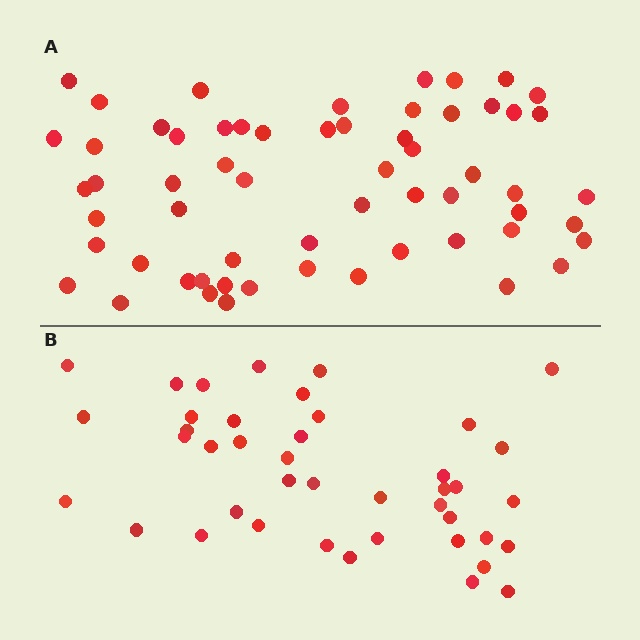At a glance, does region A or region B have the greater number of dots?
Region A (the top region) has more dots.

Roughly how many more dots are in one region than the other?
Region A has approximately 20 more dots than region B.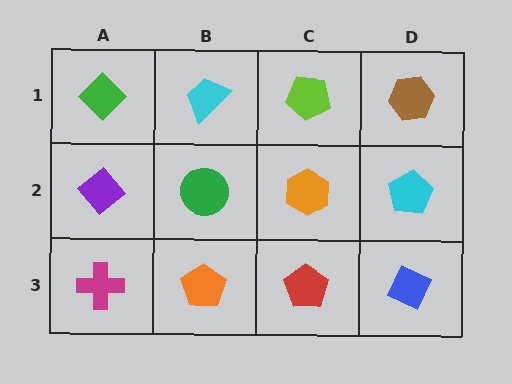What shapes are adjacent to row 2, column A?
A green diamond (row 1, column A), a magenta cross (row 3, column A), a green circle (row 2, column B).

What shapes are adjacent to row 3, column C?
An orange hexagon (row 2, column C), an orange pentagon (row 3, column B), a blue diamond (row 3, column D).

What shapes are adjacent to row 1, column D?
A cyan pentagon (row 2, column D), a lime pentagon (row 1, column C).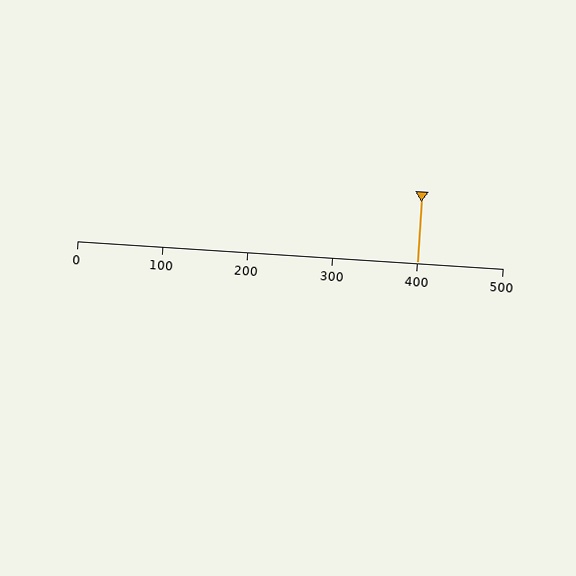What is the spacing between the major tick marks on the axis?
The major ticks are spaced 100 apart.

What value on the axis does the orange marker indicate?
The marker indicates approximately 400.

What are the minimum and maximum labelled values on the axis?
The axis runs from 0 to 500.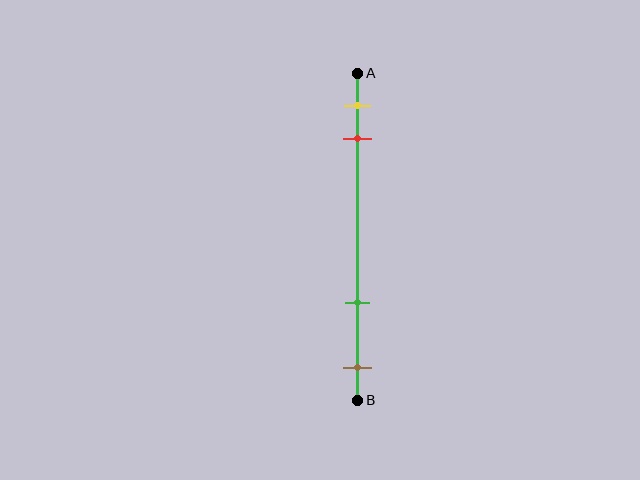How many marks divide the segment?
There are 4 marks dividing the segment.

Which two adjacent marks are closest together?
The yellow and red marks are the closest adjacent pair.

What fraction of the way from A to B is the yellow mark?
The yellow mark is approximately 10% (0.1) of the way from A to B.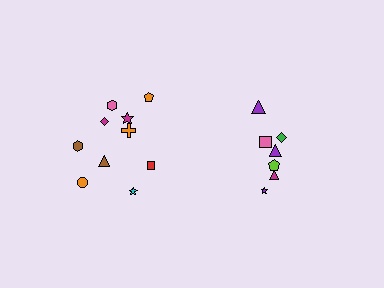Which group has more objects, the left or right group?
The left group.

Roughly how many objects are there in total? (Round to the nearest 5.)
Roughly 15 objects in total.